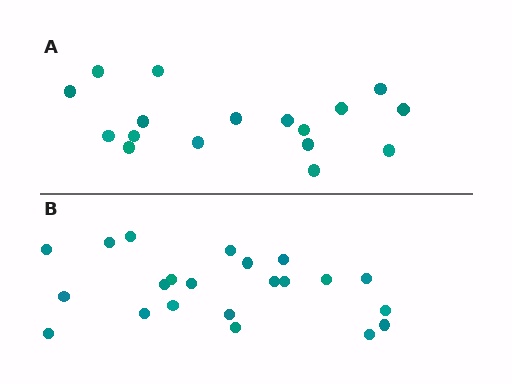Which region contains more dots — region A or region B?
Region B (the bottom region) has more dots.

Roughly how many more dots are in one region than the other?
Region B has about 5 more dots than region A.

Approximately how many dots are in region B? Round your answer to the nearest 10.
About 20 dots. (The exact count is 22, which rounds to 20.)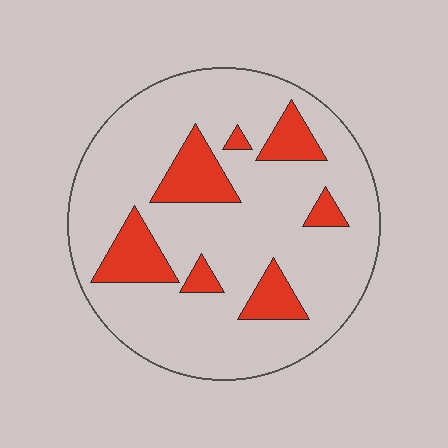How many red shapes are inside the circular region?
7.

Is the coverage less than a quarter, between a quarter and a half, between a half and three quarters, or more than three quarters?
Less than a quarter.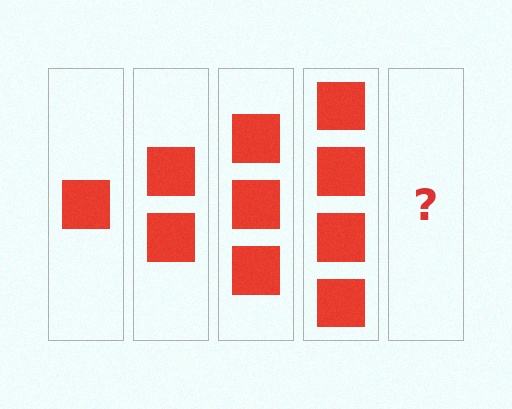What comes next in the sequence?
The next element should be 5 squares.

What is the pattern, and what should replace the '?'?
The pattern is that each step adds one more square. The '?' should be 5 squares.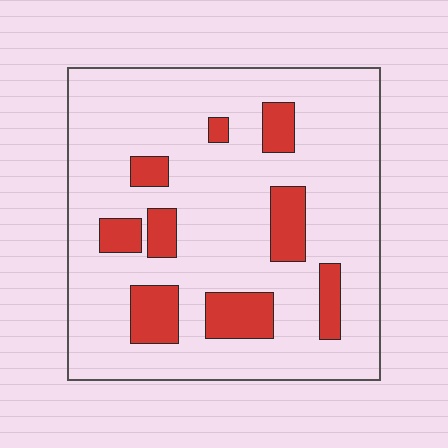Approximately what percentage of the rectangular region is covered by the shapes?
Approximately 15%.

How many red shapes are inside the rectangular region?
9.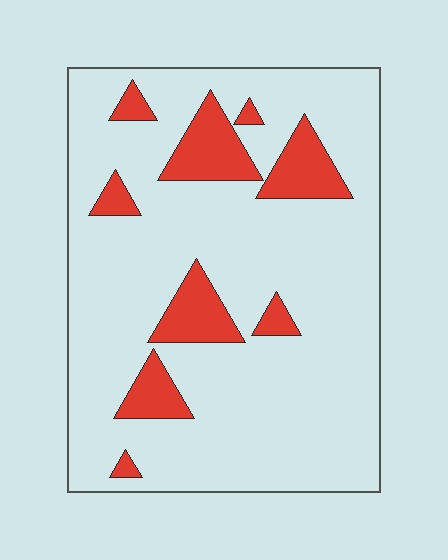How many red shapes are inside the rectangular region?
9.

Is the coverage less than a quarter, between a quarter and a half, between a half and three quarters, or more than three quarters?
Less than a quarter.